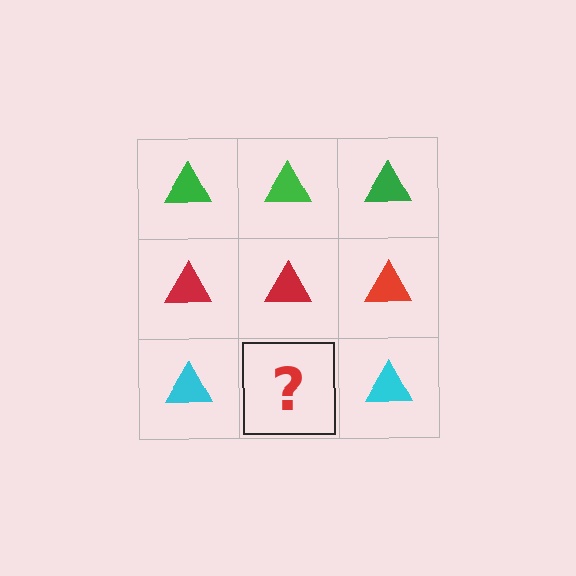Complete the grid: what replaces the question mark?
The question mark should be replaced with a cyan triangle.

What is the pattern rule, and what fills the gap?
The rule is that each row has a consistent color. The gap should be filled with a cyan triangle.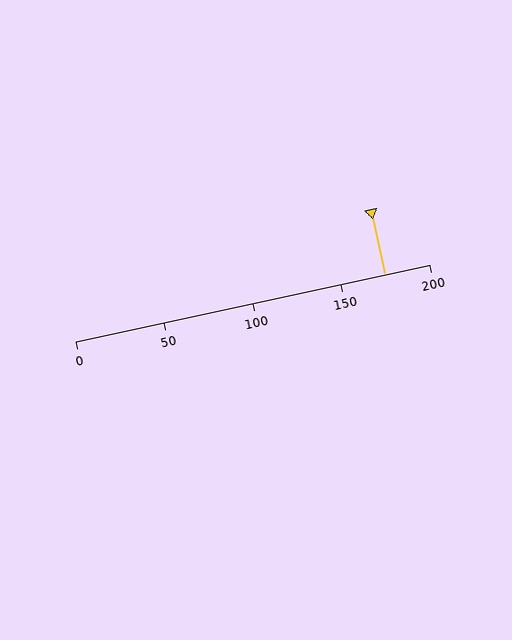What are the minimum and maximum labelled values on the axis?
The axis runs from 0 to 200.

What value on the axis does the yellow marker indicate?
The marker indicates approximately 175.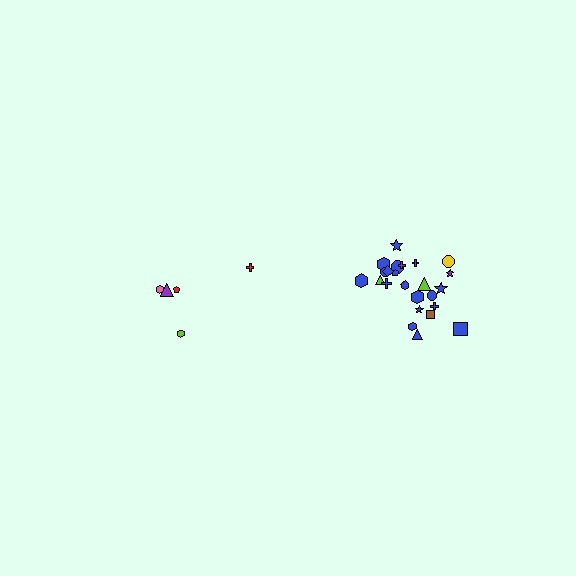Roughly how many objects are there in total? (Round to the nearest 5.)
Roughly 30 objects in total.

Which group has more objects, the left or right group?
The right group.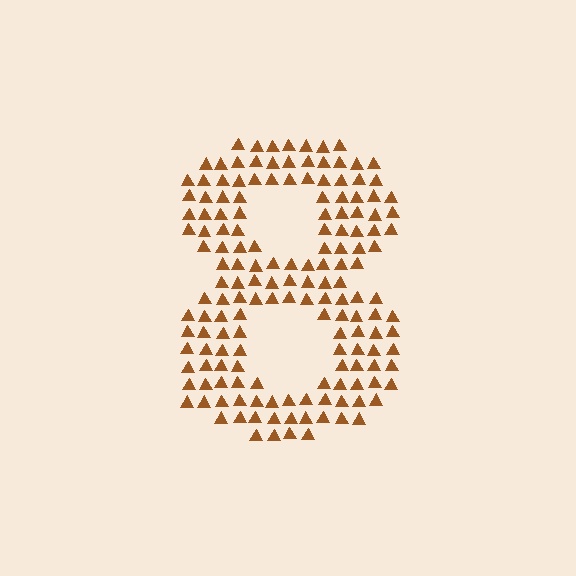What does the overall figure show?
The overall figure shows the digit 8.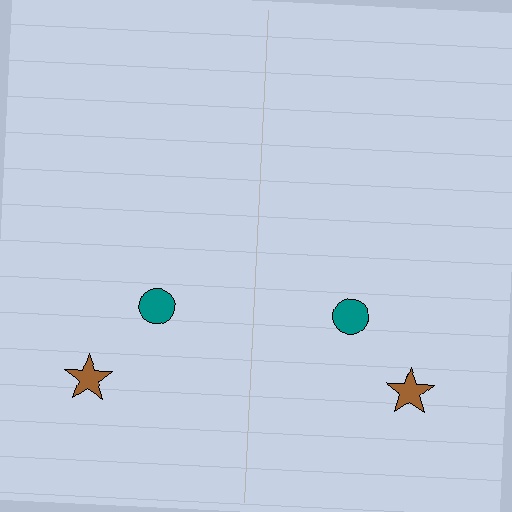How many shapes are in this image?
There are 4 shapes in this image.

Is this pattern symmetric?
Yes, this pattern has bilateral (reflection) symmetry.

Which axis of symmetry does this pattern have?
The pattern has a vertical axis of symmetry running through the center of the image.